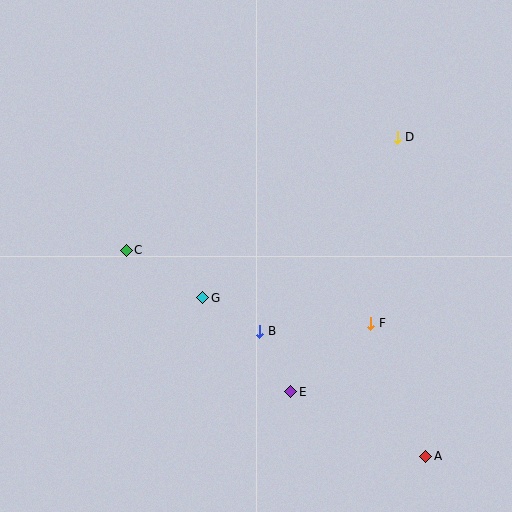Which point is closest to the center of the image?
Point G at (203, 298) is closest to the center.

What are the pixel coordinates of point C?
Point C is at (126, 250).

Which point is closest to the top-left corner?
Point C is closest to the top-left corner.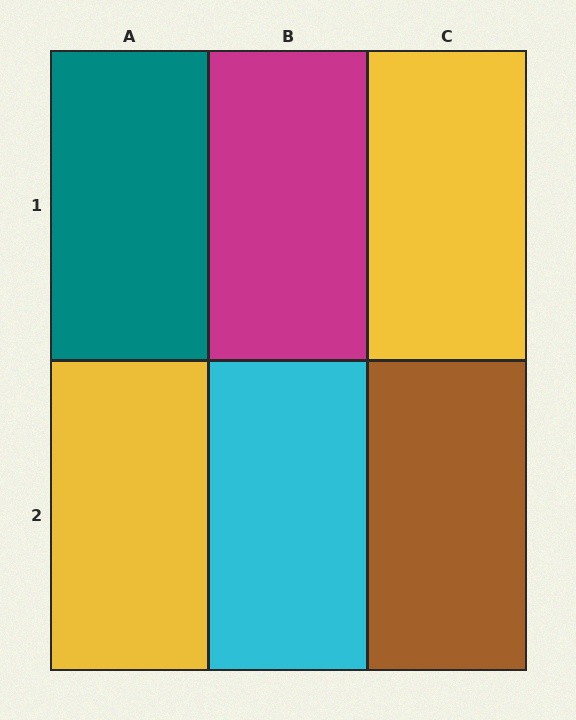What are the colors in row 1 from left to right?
Teal, magenta, yellow.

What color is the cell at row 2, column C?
Brown.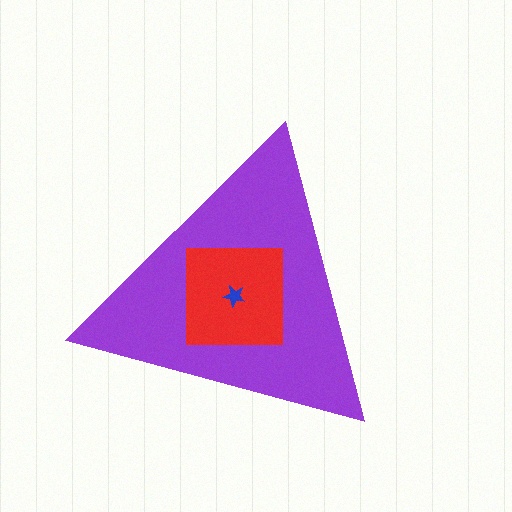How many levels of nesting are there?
3.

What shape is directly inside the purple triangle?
The red square.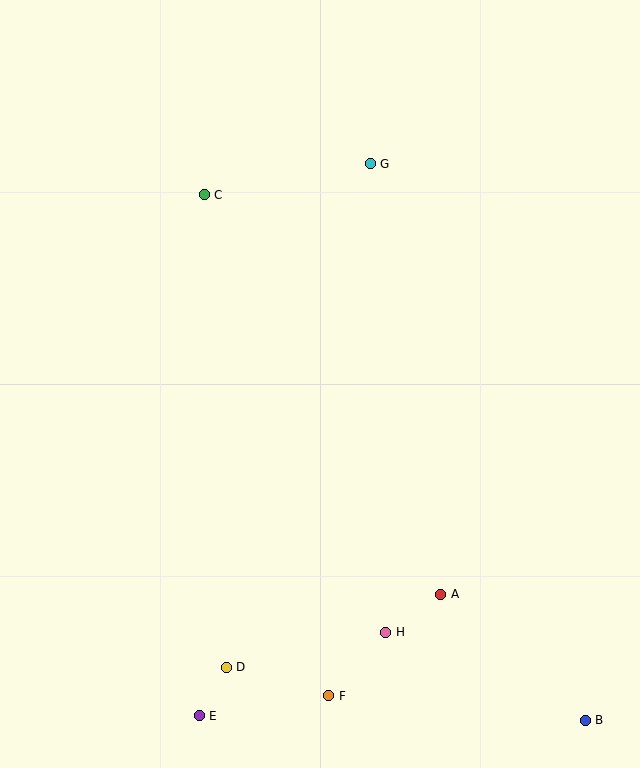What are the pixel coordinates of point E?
Point E is at (199, 716).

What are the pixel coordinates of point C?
Point C is at (204, 195).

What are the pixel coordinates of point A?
Point A is at (441, 594).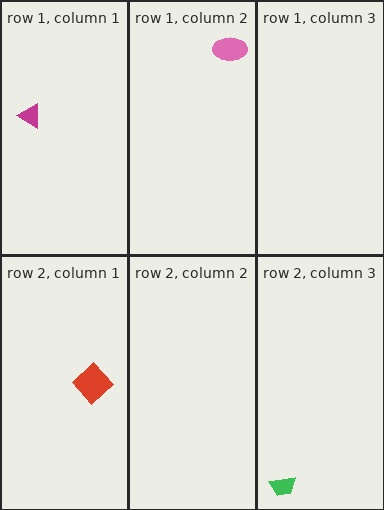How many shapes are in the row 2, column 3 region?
1.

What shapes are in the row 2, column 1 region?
The red diamond.